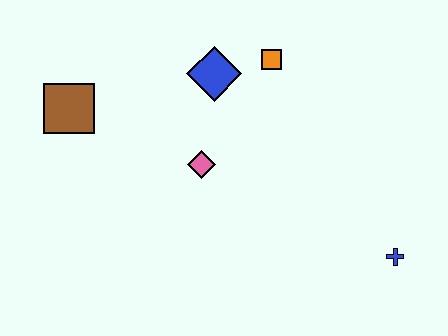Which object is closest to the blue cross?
The pink diamond is closest to the blue cross.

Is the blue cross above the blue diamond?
No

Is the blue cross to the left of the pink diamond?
No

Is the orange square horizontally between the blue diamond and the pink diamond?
No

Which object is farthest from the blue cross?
The brown square is farthest from the blue cross.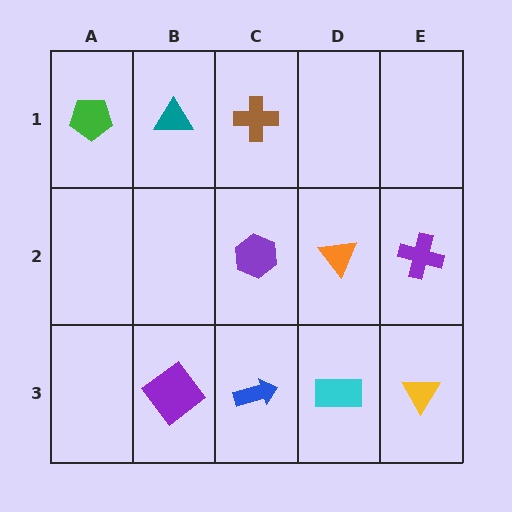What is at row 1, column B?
A teal triangle.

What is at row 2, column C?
A purple hexagon.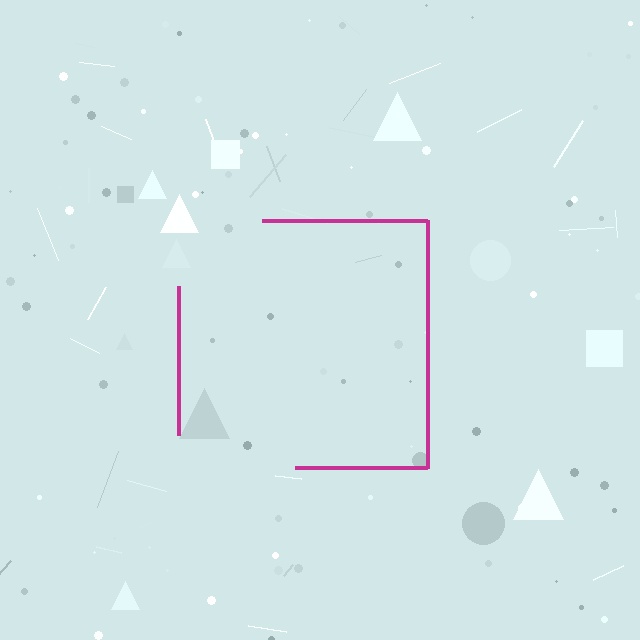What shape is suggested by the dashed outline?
The dashed outline suggests a square.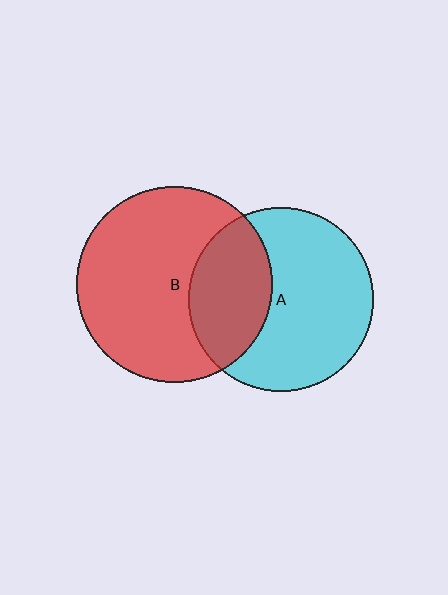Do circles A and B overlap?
Yes.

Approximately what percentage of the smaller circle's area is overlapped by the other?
Approximately 35%.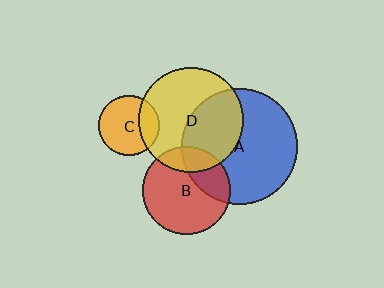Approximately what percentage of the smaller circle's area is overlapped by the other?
Approximately 45%.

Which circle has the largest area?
Circle A (blue).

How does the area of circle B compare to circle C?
Approximately 2.1 times.